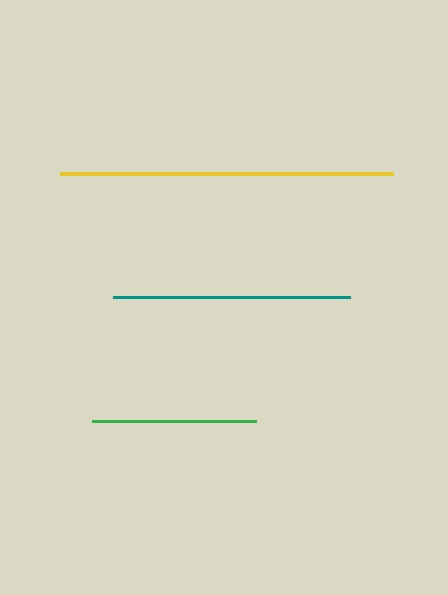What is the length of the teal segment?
The teal segment is approximately 237 pixels long.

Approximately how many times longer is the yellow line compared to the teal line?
The yellow line is approximately 1.4 times the length of the teal line.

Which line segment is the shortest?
The green line is the shortest at approximately 164 pixels.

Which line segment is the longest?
The yellow line is the longest at approximately 332 pixels.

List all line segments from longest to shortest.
From longest to shortest: yellow, teal, green.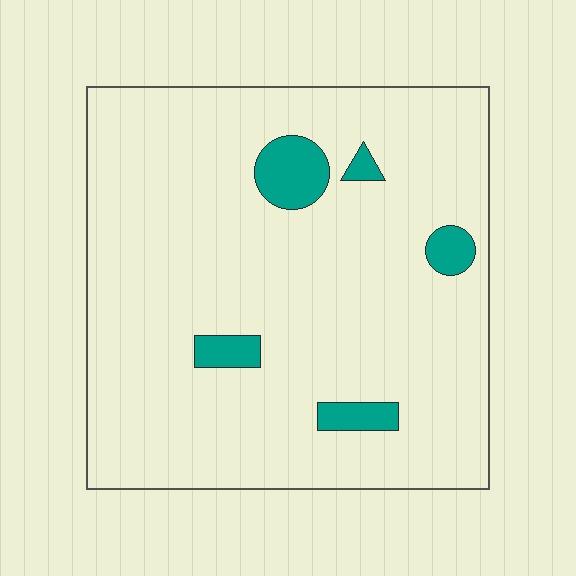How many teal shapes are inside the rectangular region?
5.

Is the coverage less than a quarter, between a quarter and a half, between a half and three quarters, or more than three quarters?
Less than a quarter.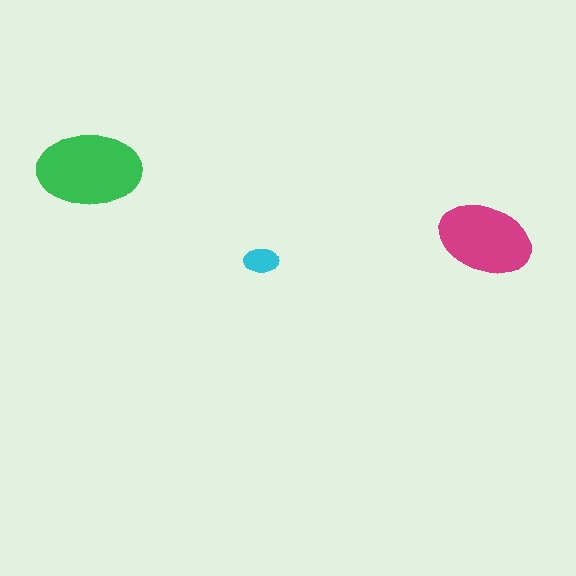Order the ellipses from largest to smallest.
the green one, the magenta one, the cyan one.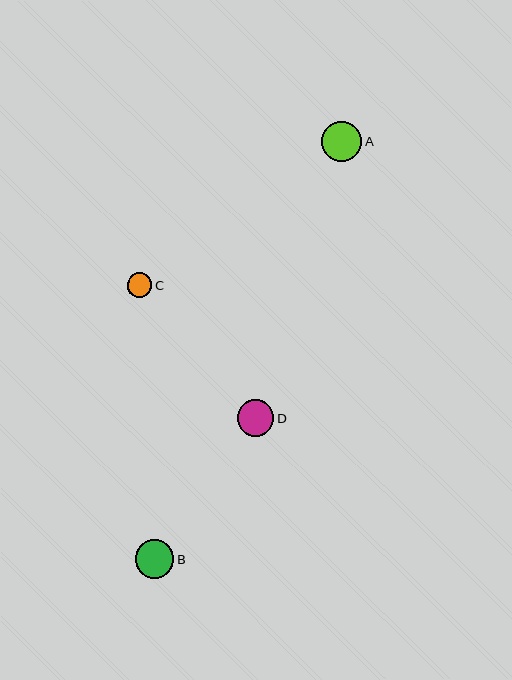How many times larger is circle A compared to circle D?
Circle A is approximately 1.1 times the size of circle D.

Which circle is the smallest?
Circle C is the smallest with a size of approximately 25 pixels.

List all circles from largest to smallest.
From largest to smallest: A, B, D, C.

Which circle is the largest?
Circle A is the largest with a size of approximately 41 pixels.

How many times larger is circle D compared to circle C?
Circle D is approximately 1.5 times the size of circle C.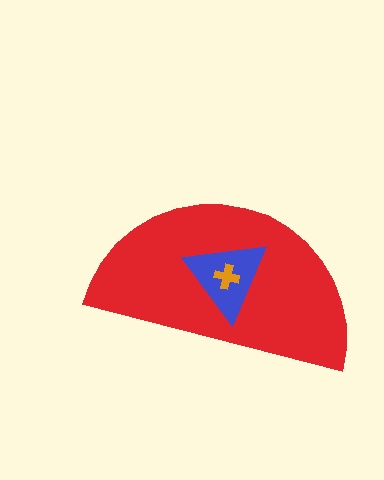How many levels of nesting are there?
3.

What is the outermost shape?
The red semicircle.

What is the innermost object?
The orange cross.